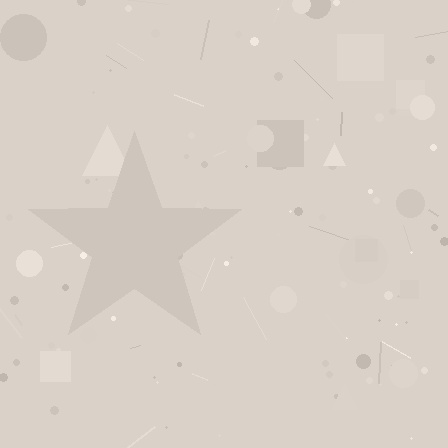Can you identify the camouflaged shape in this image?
The camouflaged shape is a star.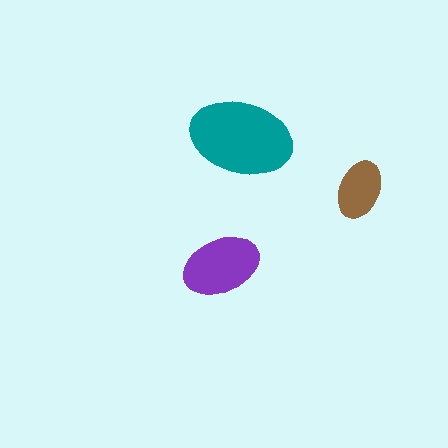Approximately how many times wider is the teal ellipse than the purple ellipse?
About 1.5 times wider.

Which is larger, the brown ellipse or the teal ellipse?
The teal one.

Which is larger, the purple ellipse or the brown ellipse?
The purple one.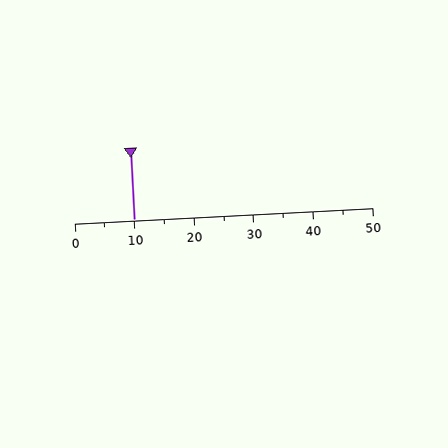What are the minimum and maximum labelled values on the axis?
The axis runs from 0 to 50.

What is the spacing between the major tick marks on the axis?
The major ticks are spaced 10 apart.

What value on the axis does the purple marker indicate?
The marker indicates approximately 10.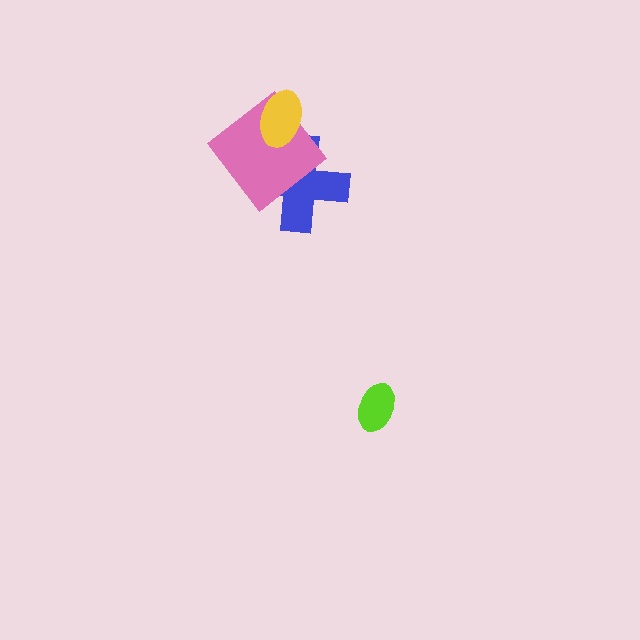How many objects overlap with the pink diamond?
2 objects overlap with the pink diamond.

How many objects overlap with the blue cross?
2 objects overlap with the blue cross.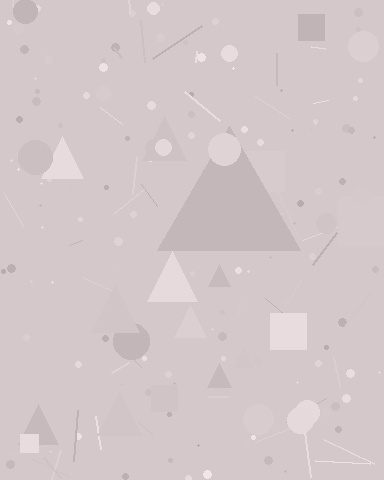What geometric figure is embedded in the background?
A triangle is embedded in the background.